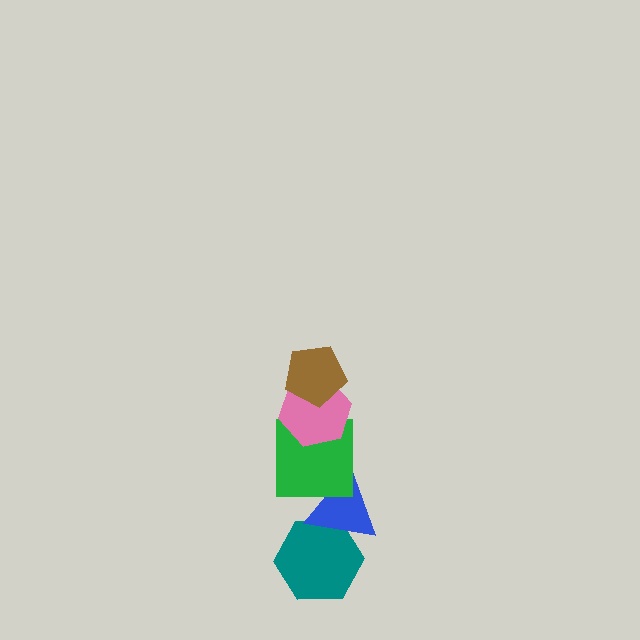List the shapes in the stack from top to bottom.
From top to bottom: the brown pentagon, the pink hexagon, the green square, the blue triangle, the teal hexagon.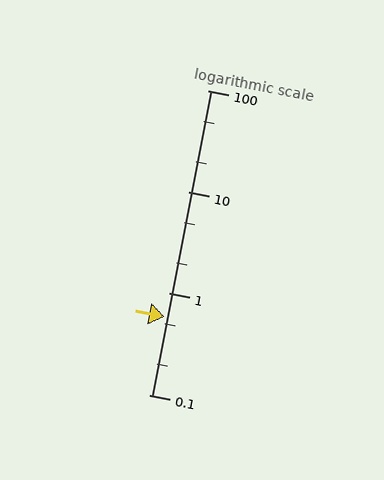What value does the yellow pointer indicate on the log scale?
The pointer indicates approximately 0.59.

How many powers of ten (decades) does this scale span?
The scale spans 3 decades, from 0.1 to 100.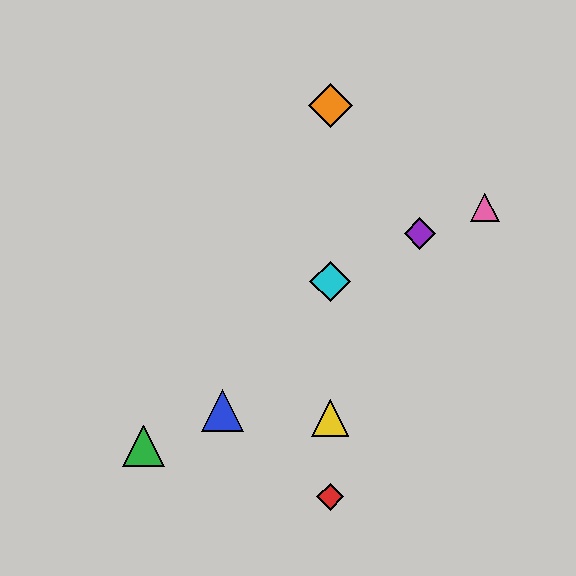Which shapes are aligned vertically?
The red diamond, the yellow triangle, the orange diamond, the cyan diamond are aligned vertically.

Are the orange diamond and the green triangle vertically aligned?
No, the orange diamond is at x≈330 and the green triangle is at x≈144.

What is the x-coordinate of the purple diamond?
The purple diamond is at x≈420.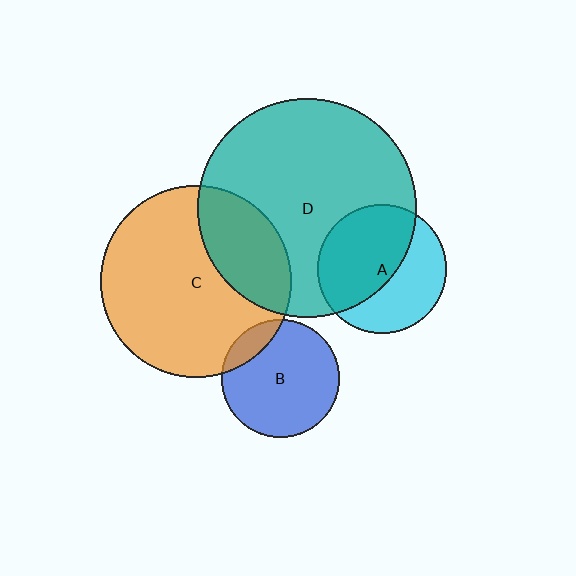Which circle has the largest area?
Circle D (teal).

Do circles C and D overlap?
Yes.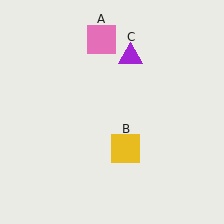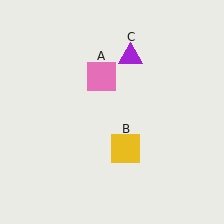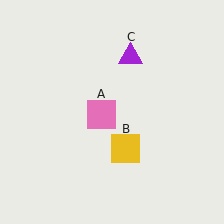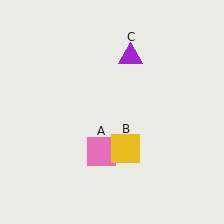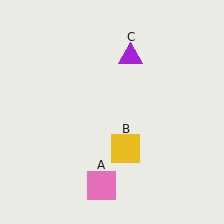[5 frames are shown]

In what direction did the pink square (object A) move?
The pink square (object A) moved down.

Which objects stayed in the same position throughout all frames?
Yellow square (object B) and purple triangle (object C) remained stationary.